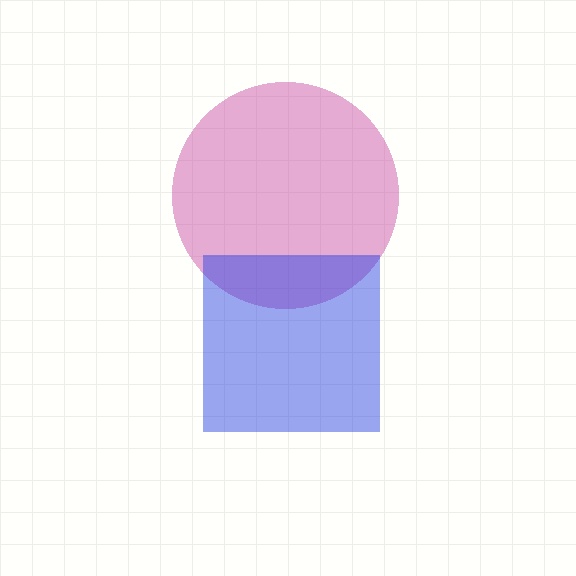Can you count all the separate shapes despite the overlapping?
Yes, there are 2 separate shapes.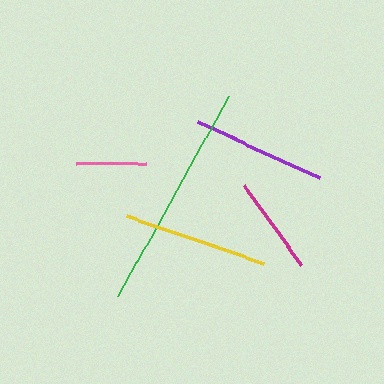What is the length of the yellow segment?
The yellow segment is approximately 146 pixels long.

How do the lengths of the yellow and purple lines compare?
The yellow and purple lines are approximately the same length.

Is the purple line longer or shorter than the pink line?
The purple line is longer than the pink line.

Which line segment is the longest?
The green line is the longest at approximately 228 pixels.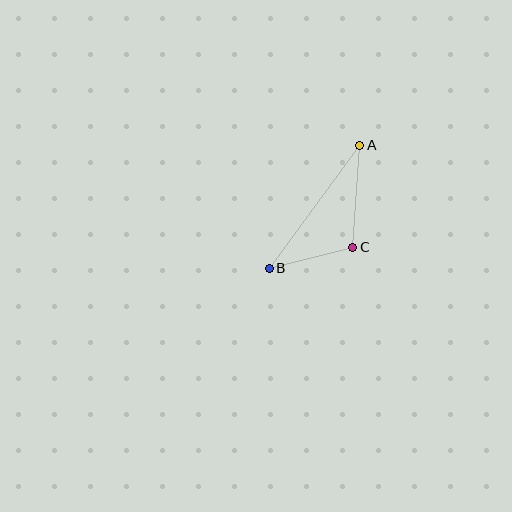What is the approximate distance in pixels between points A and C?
The distance between A and C is approximately 103 pixels.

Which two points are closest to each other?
Points B and C are closest to each other.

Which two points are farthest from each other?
Points A and B are farthest from each other.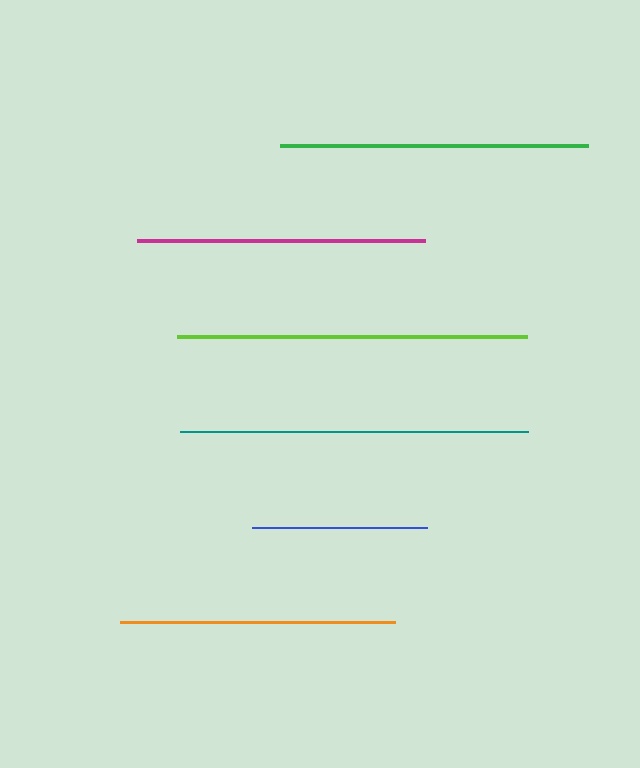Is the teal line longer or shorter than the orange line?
The teal line is longer than the orange line.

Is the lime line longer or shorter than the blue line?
The lime line is longer than the blue line.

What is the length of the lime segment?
The lime segment is approximately 350 pixels long.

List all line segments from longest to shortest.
From longest to shortest: lime, teal, green, magenta, orange, blue.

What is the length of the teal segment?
The teal segment is approximately 348 pixels long.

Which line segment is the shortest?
The blue line is the shortest at approximately 175 pixels.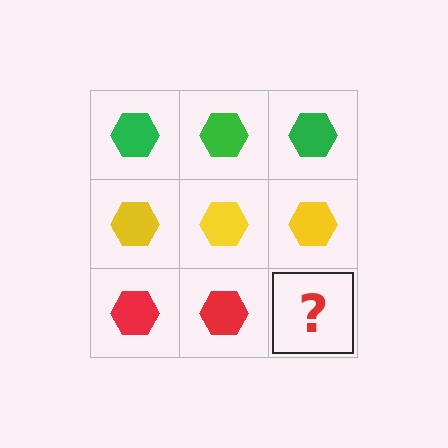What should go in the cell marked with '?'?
The missing cell should contain a red hexagon.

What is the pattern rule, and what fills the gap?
The rule is that each row has a consistent color. The gap should be filled with a red hexagon.